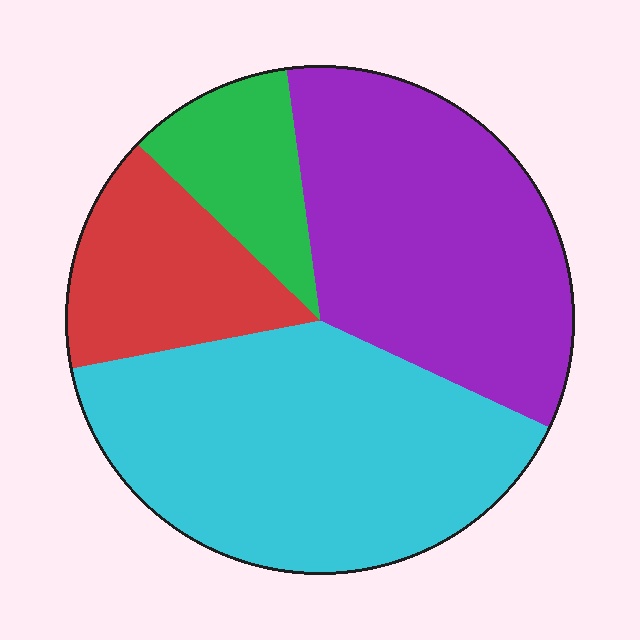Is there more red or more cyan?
Cyan.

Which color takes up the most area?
Cyan, at roughly 40%.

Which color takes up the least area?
Green, at roughly 10%.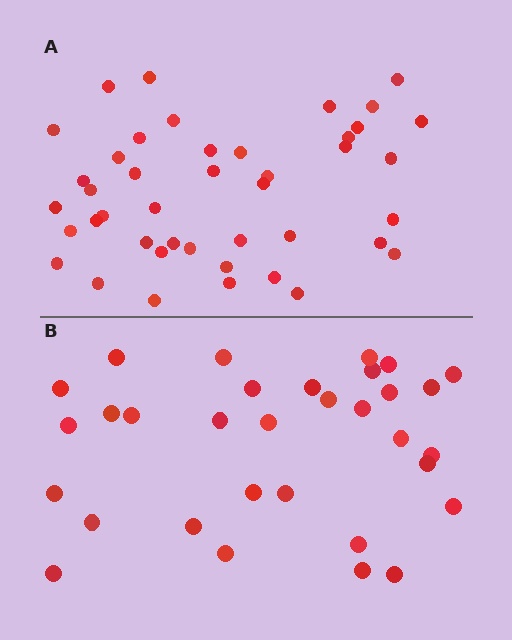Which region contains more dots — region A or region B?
Region A (the top region) has more dots.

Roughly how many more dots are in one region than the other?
Region A has roughly 12 or so more dots than region B.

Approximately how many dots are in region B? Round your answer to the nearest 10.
About 30 dots. (The exact count is 32, which rounds to 30.)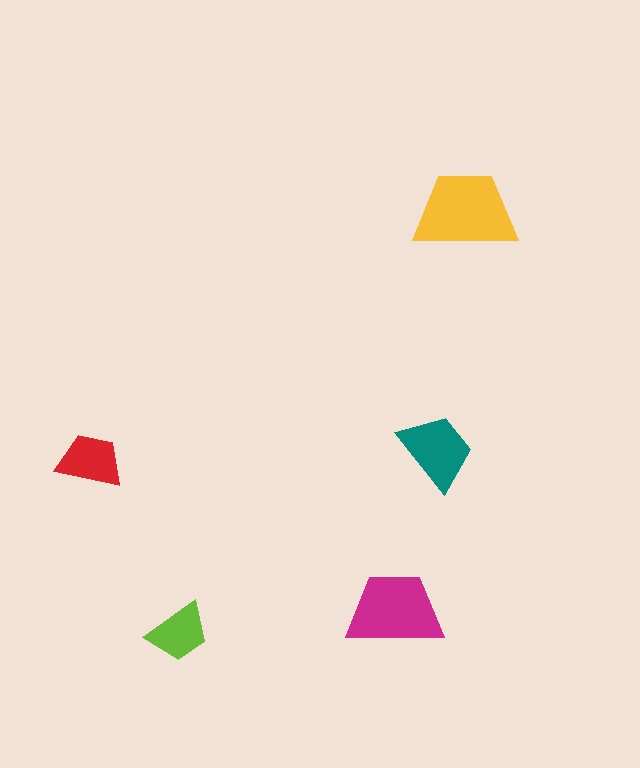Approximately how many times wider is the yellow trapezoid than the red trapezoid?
About 1.5 times wider.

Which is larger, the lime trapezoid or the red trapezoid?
The red one.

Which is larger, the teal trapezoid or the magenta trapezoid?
The magenta one.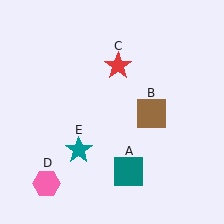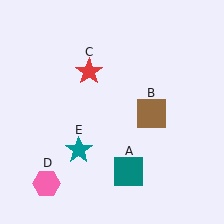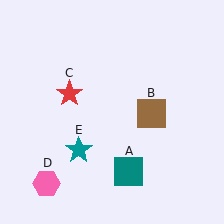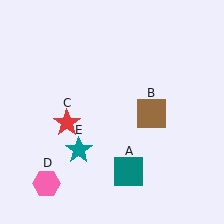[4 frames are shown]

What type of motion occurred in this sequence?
The red star (object C) rotated counterclockwise around the center of the scene.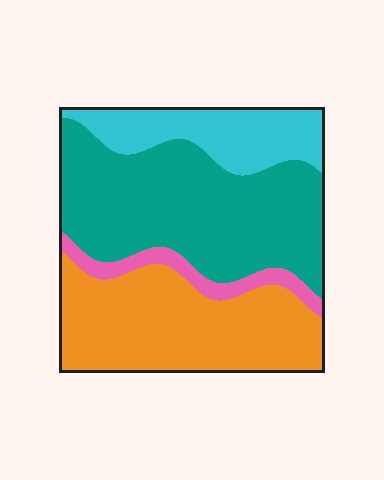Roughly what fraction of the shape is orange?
Orange covers roughly 35% of the shape.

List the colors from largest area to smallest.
From largest to smallest: teal, orange, cyan, pink.